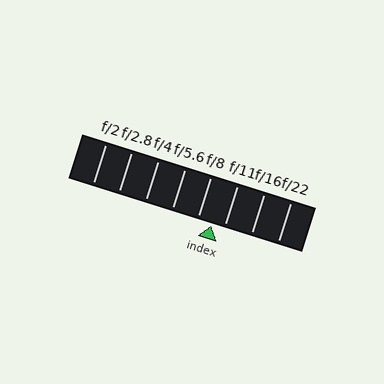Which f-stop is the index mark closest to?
The index mark is closest to f/11.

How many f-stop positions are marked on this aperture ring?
There are 8 f-stop positions marked.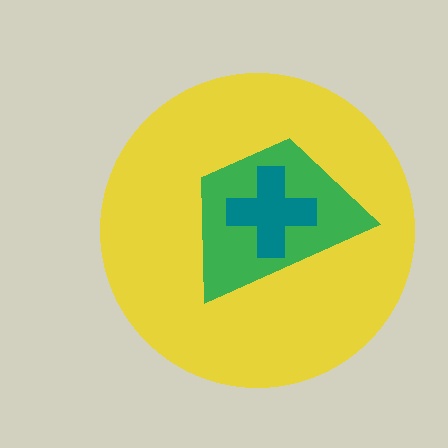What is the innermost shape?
The teal cross.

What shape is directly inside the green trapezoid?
The teal cross.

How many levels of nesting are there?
3.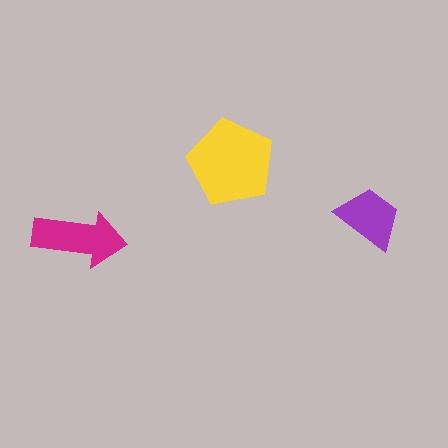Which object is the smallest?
The purple trapezoid.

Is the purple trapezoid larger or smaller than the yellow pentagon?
Smaller.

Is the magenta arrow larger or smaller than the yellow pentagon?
Smaller.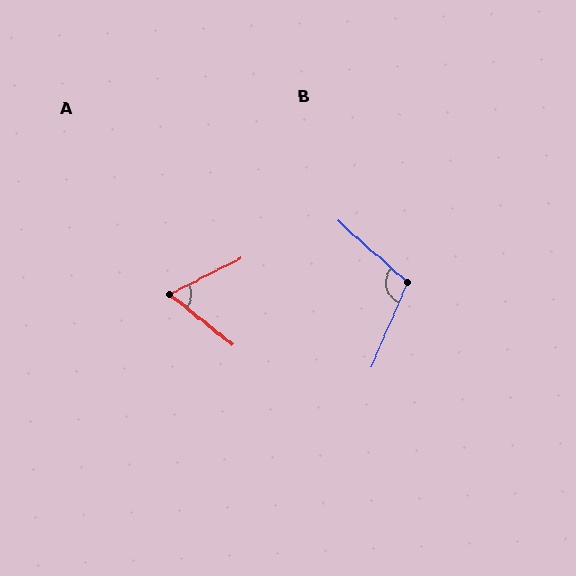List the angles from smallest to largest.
A (65°), B (108°).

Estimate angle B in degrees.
Approximately 108 degrees.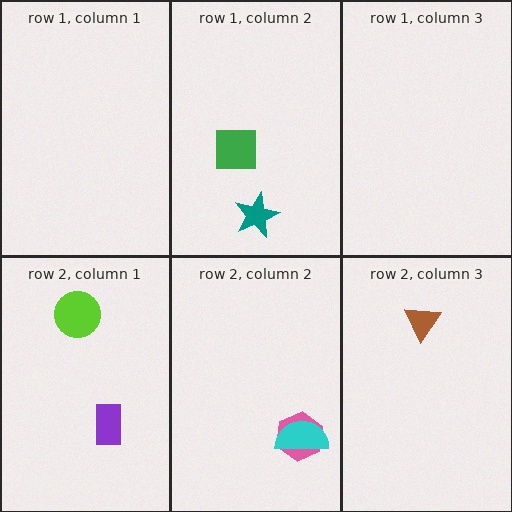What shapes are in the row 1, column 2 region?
The green square, the teal star.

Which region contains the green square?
The row 1, column 2 region.